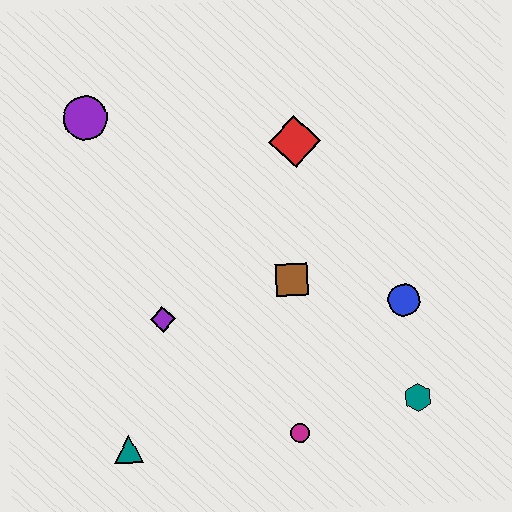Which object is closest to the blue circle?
The teal hexagon is closest to the blue circle.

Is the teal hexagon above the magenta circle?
Yes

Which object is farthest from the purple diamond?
The teal hexagon is farthest from the purple diamond.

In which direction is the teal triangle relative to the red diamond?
The teal triangle is below the red diamond.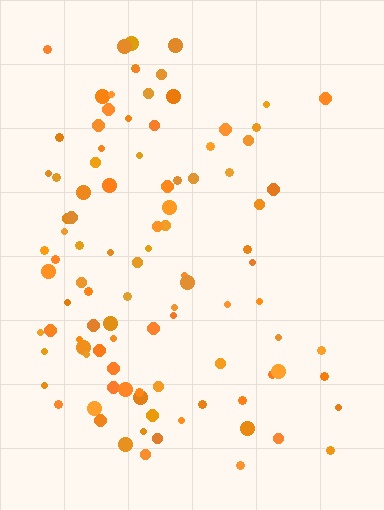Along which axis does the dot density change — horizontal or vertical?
Horizontal.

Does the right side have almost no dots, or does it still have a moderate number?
Still a moderate number, just noticeably fewer than the left.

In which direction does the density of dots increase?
From right to left, with the left side densest.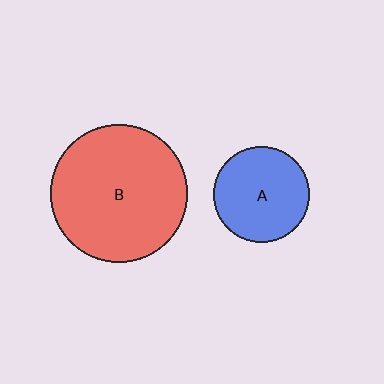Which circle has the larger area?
Circle B (red).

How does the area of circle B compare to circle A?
Approximately 2.1 times.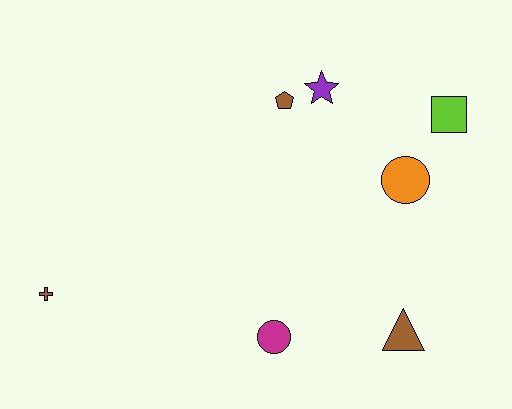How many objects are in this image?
There are 7 objects.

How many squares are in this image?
There is 1 square.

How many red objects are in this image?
There are no red objects.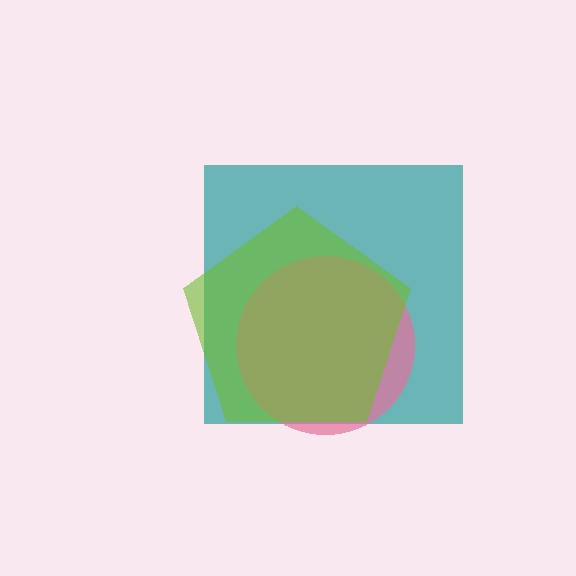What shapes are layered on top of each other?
The layered shapes are: a teal square, a pink circle, a lime pentagon.